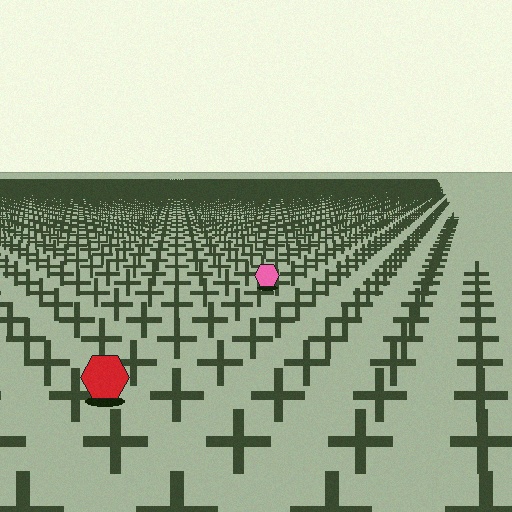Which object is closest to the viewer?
The red hexagon is closest. The texture marks near it are larger and more spread out.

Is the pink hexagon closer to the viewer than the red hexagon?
No. The red hexagon is closer — you can tell from the texture gradient: the ground texture is coarser near it.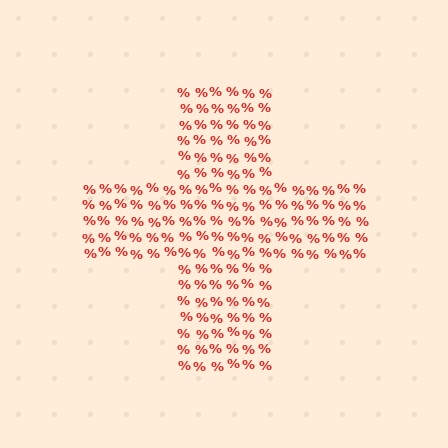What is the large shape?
The large shape is a cross.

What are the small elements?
The small elements are percent signs.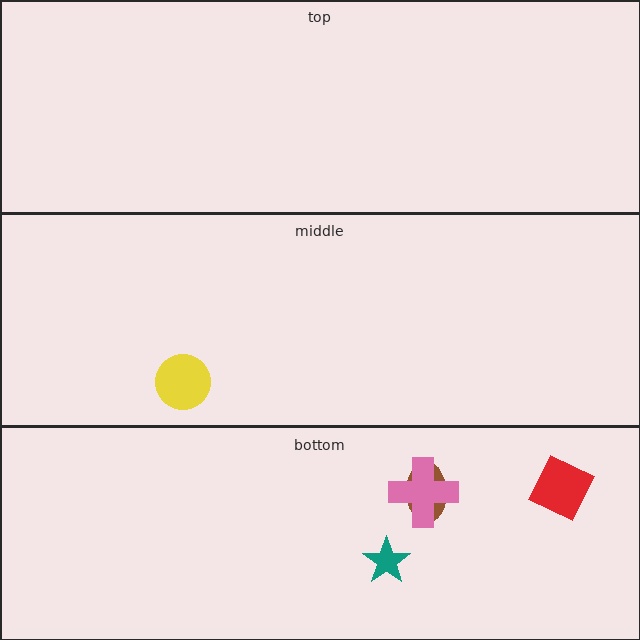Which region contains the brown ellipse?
The bottom region.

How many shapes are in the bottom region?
4.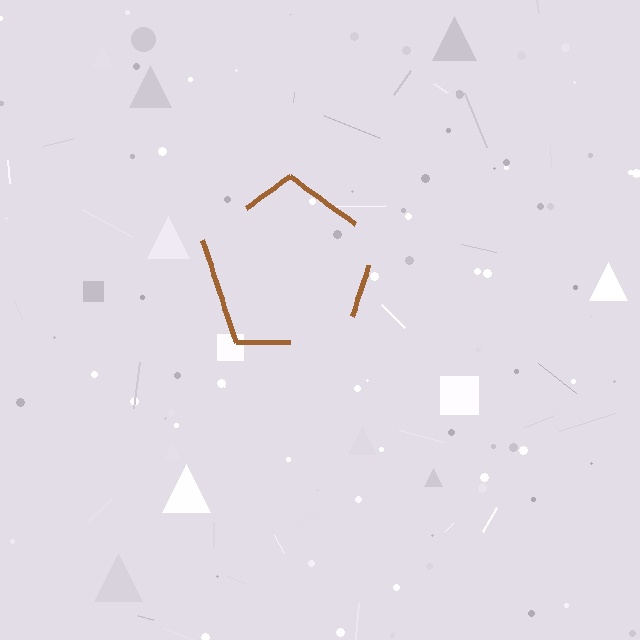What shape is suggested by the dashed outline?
The dashed outline suggests a pentagon.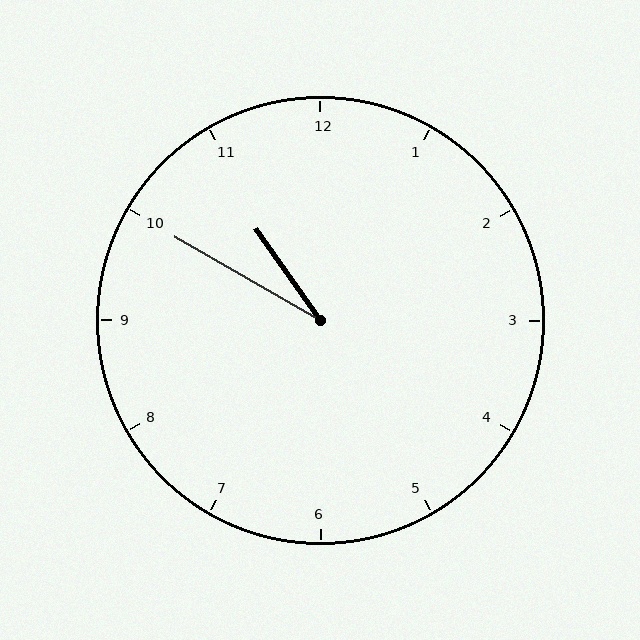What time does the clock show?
10:50.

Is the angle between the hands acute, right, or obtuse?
It is acute.